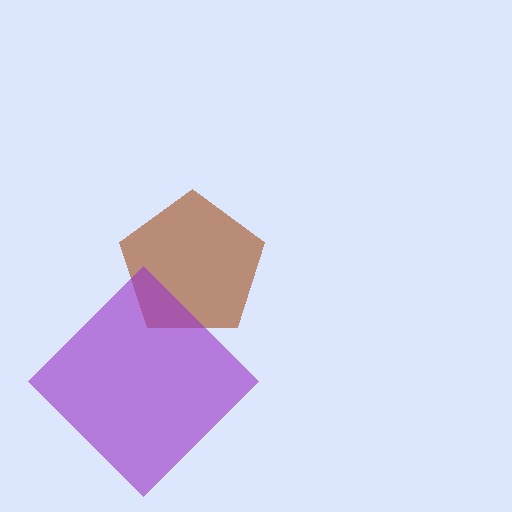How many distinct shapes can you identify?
There are 2 distinct shapes: a brown pentagon, a purple diamond.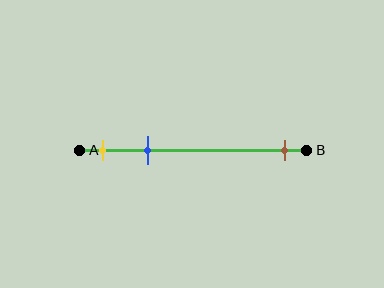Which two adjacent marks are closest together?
The yellow and blue marks are the closest adjacent pair.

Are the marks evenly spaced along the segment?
No, the marks are not evenly spaced.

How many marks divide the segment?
There are 3 marks dividing the segment.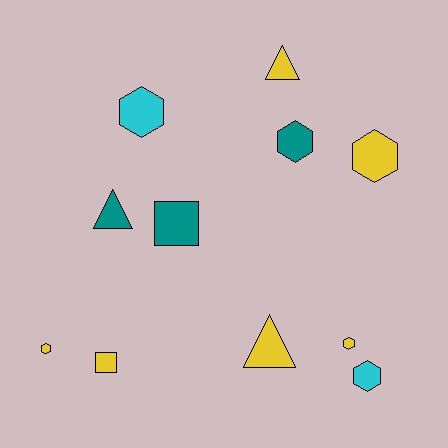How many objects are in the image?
There are 11 objects.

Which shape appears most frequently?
Hexagon, with 6 objects.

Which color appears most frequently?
Yellow, with 6 objects.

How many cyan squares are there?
There are no cyan squares.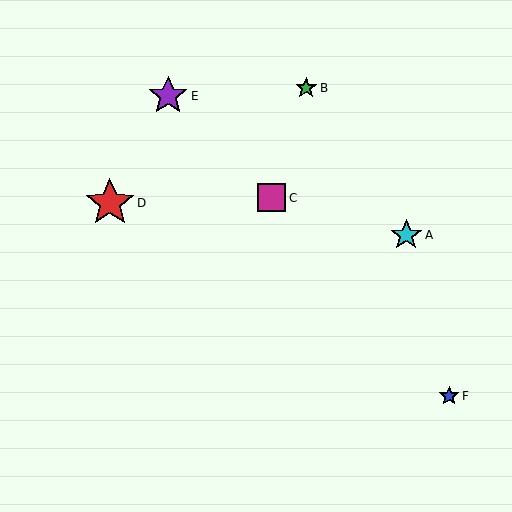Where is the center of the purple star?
The center of the purple star is at (168, 96).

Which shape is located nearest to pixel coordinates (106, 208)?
The red star (labeled D) at (110, 203) is nearest to that location.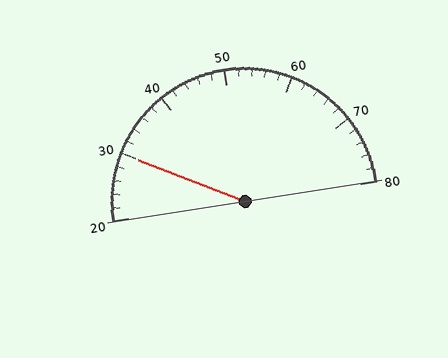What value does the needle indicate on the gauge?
The needle indicates approximately 30.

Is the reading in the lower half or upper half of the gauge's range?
The reading is in the lower half of the range (20 to 80).